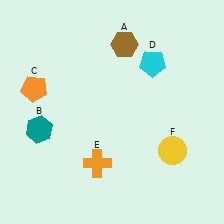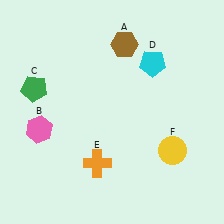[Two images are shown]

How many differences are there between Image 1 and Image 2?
There are 2 differences between the two images.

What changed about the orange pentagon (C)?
In Image 1, C is orange. In Image 2, it changed to green.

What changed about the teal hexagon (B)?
In Image 1, B is teal. In Image 2, it changed to pink.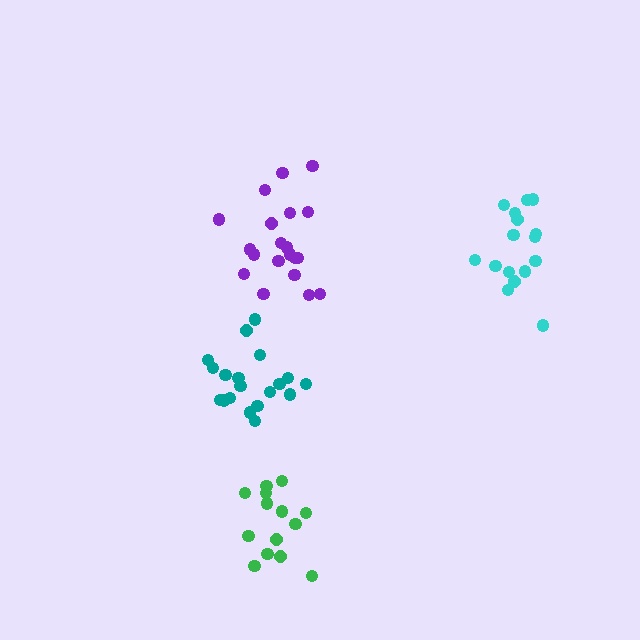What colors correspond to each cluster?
The clusters are colored: green, purple, cyan, teal.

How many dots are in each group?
Group 1: 14 dots, Group 2: 20 dots, Group 3: 16 dots, Group 4: 19 dots (69 total).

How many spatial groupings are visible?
There are 4 spatial groupings.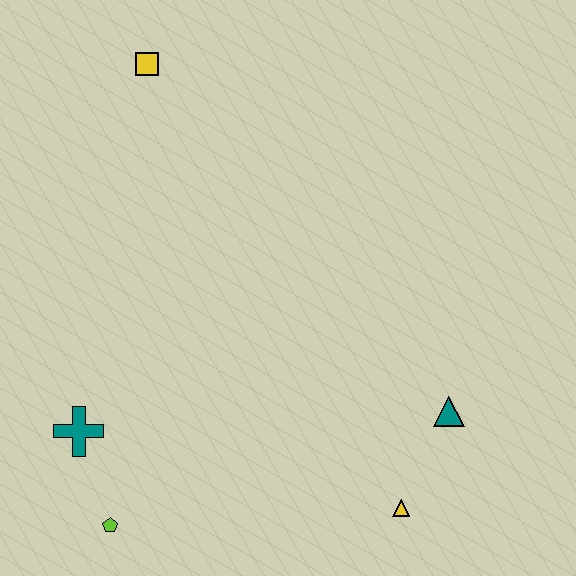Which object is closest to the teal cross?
The lime pentagon is closest to the teal cross.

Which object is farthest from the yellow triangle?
The yellow square is farthest from the yellow triangle.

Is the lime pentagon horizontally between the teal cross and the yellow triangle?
Yes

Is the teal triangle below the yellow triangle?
No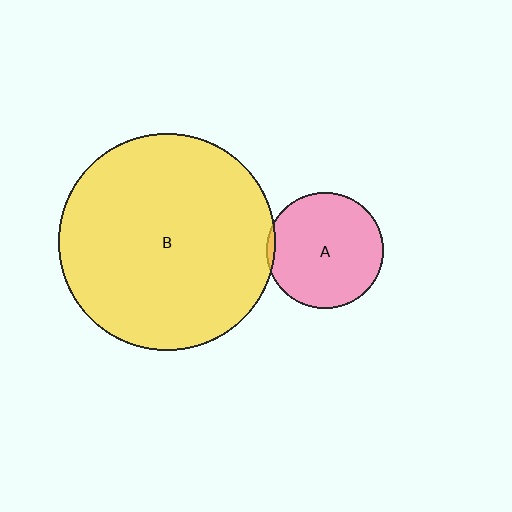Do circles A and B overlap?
Yes.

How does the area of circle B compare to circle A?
Approximately 3.5 times.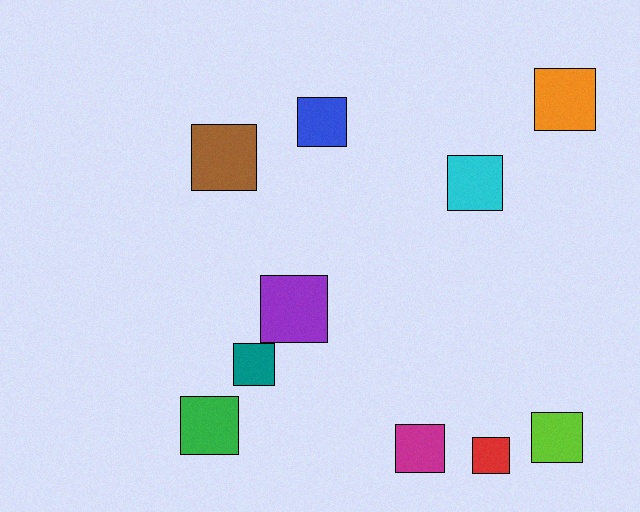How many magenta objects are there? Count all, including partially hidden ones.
There is 1 magenta object.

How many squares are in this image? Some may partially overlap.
There are 10 squares.